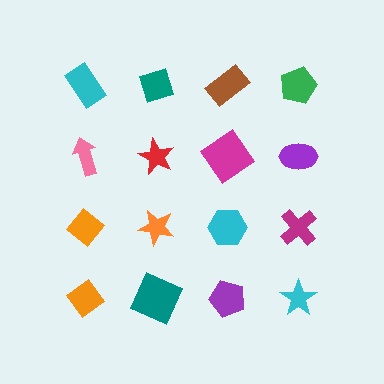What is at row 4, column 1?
An orange diamond.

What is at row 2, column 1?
A pink arrow.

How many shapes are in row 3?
4 shapes.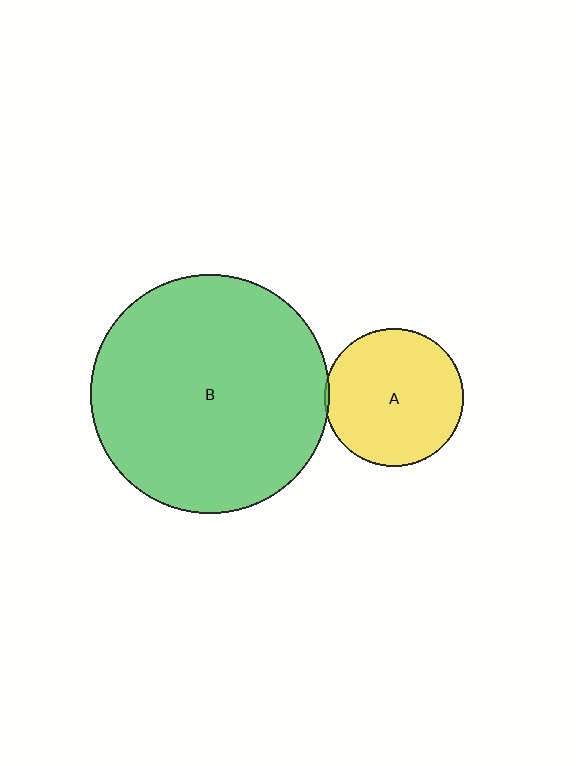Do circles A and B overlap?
Yes.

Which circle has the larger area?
Circle B (green).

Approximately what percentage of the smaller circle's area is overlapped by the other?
Approximately 5%.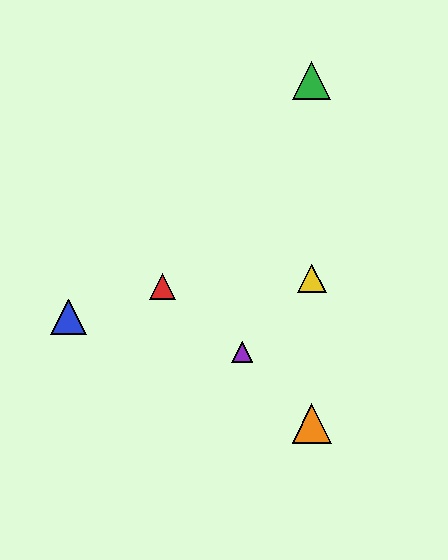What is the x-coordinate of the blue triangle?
The blue triangle is at x≈69.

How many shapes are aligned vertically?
3 shapes (the green triangle, the yellow triangle, the orange triangle) are aligned vertically.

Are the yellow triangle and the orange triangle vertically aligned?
Yes, both are at x≈312.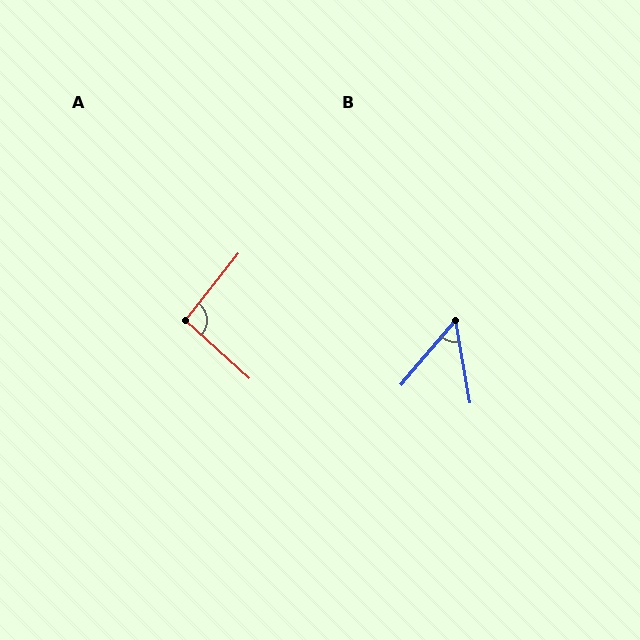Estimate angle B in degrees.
Approximately 50 degrees.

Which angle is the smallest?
B, at approximately 50 degrees.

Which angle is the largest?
A, at approximately 94 degrees.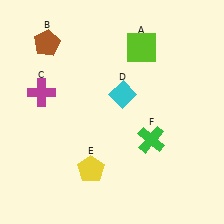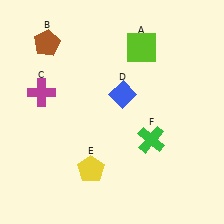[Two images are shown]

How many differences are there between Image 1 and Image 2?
There is 1 difference between the two images.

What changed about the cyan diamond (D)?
In Image 1, D is cyan. In Image 2, it changed to blue.